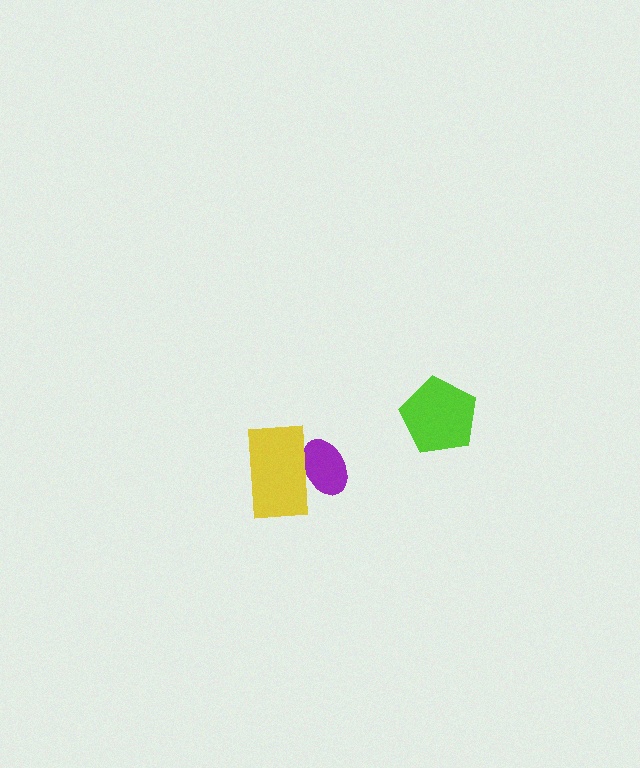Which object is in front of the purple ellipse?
The yellow rectangle is in front of the purple ellipse.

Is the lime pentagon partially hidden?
No, no other shape covers it.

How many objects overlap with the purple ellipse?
1 object overlaps with the purple ellipse.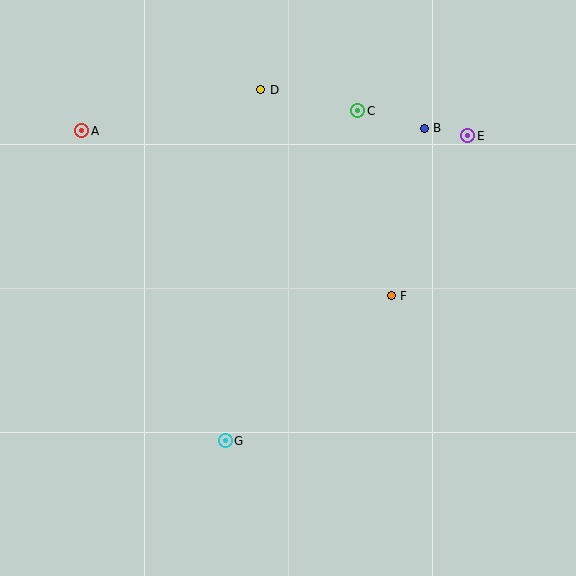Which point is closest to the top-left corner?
Point A is closest to the top-left corner.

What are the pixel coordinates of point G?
Point G is at (225, 441).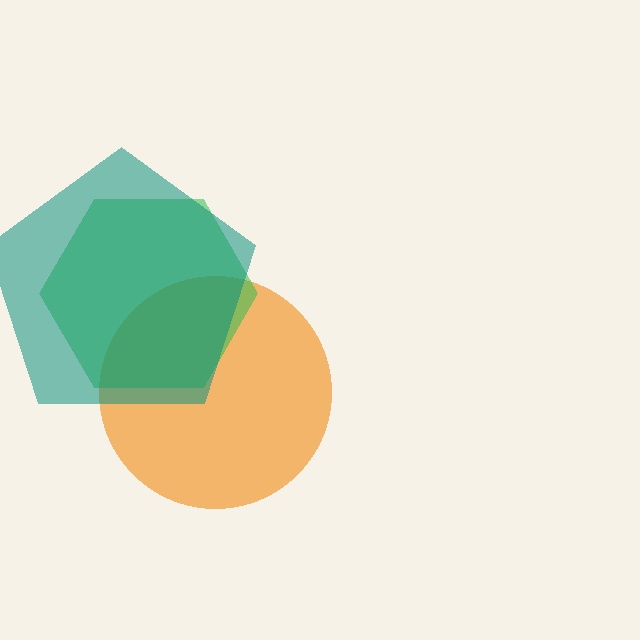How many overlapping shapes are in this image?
There are 3 overlapping shapes in the image.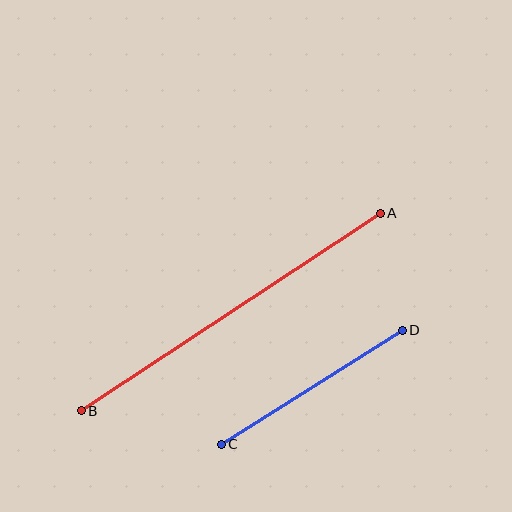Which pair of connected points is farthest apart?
Points A and B are farthest apart.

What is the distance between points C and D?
The distance is approximately 214 pixels.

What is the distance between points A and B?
The distance is approximately 358 pixels.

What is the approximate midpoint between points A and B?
The midpoint is at approximately (231, 312) pixels.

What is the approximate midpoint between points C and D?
The midpoint is at approximately (312, 387) pixels.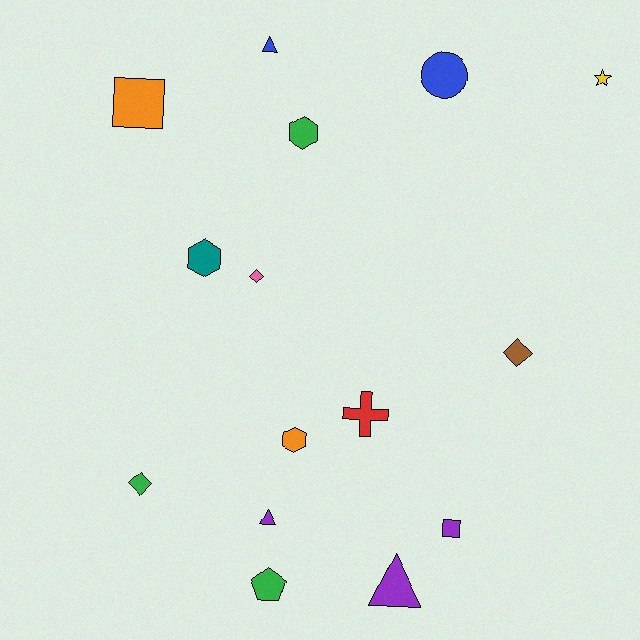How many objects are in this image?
There are 15 objects.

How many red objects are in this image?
There is 1 red object.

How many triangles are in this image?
There are 3 triangles.